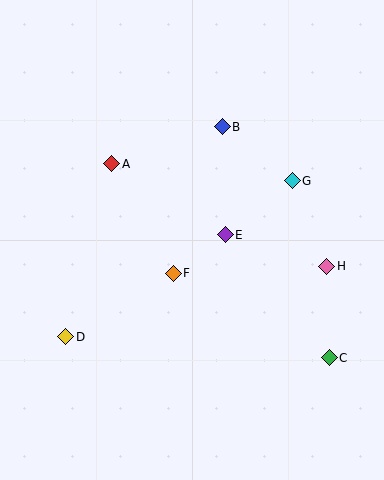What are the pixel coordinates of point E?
Point E is at (225, 235).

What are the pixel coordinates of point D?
Point D is at (66, 337).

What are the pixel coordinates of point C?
Point C is at (329, 358).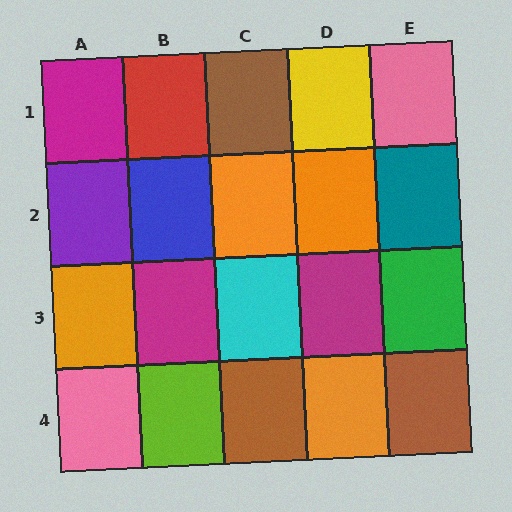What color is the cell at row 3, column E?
Green.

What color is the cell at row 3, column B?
Magenta.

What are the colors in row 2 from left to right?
Purple, blue, orange, orange, teal.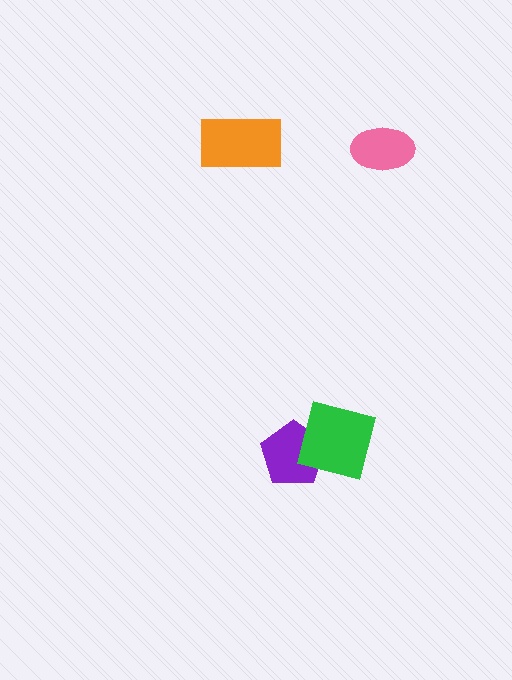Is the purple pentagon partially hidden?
Yes, it is partially covered by another shape.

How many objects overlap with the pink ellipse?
0 objects overlap with the pink ellipse.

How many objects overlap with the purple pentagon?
1 object overlaps with the purple pentagon.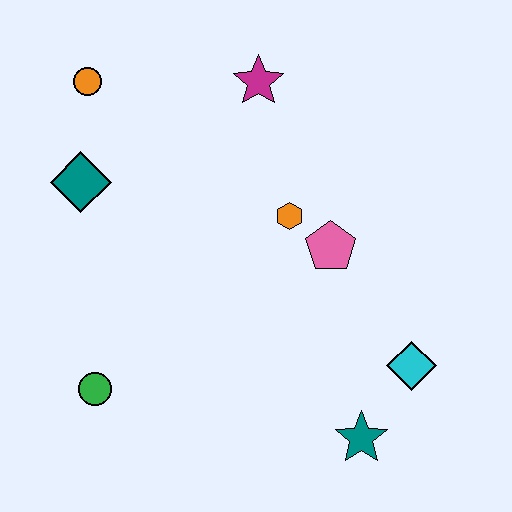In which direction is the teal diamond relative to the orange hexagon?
The teal diamond is to the left of the orange hexagon.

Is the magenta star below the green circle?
No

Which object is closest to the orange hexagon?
The pink pentagon is closest to the orange hexagon.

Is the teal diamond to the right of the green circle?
No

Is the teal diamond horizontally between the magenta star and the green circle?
No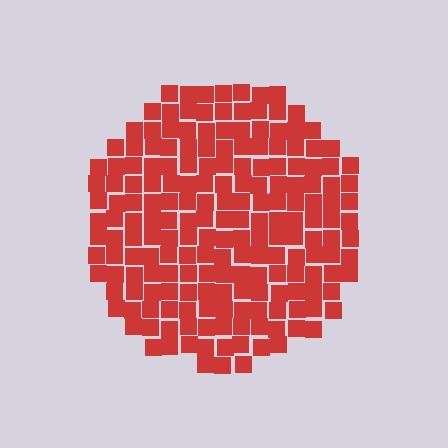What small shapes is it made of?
It is made of small squares.